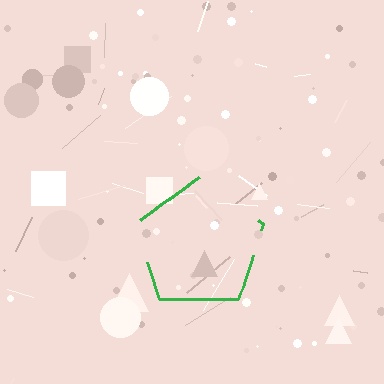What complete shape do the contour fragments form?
The contour fragments form a pentagon.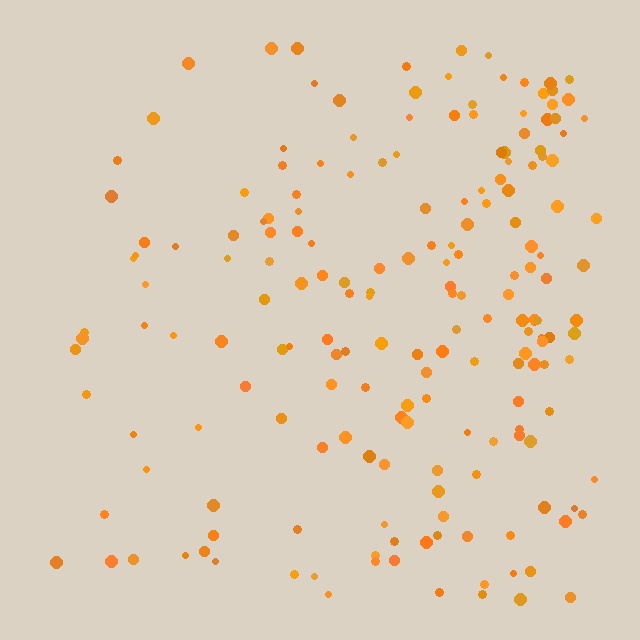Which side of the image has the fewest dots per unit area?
The left.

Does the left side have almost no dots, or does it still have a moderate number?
Still a moderate number, just noticeably fewer than the right.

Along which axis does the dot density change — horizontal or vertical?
Horizontal.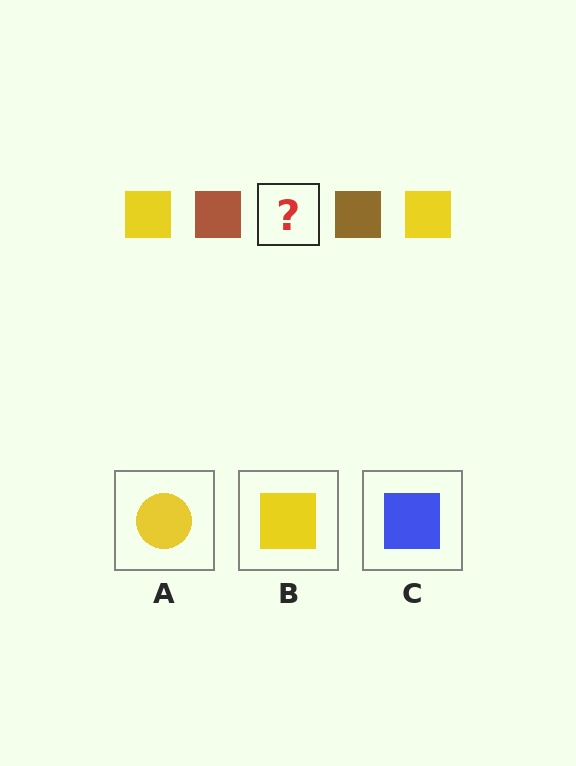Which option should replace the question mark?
Option B.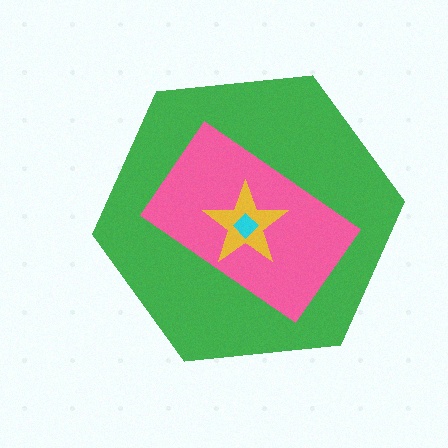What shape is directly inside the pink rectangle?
The yellow star.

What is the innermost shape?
The cyan diamond.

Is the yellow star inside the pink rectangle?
Yes.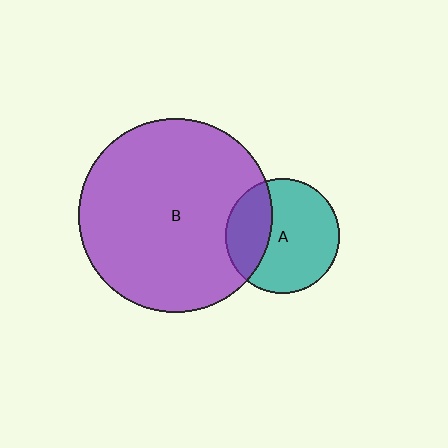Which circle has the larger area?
Circle B (purple).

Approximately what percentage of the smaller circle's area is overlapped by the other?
Approximately 30%.